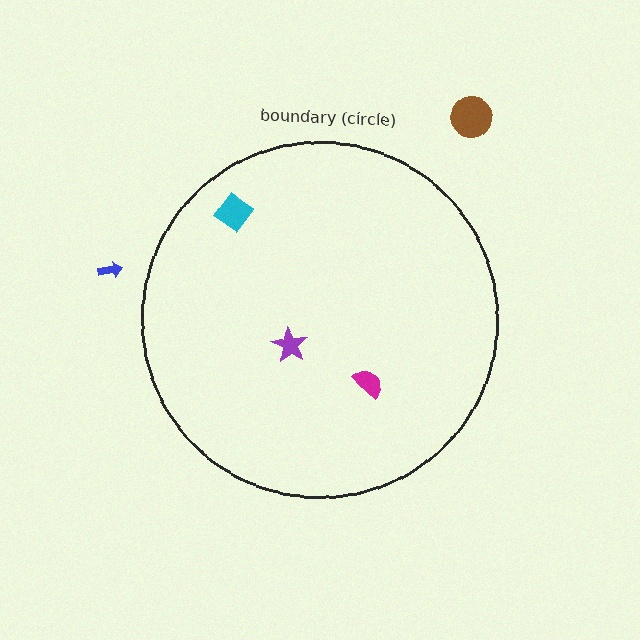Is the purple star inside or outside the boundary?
Inside.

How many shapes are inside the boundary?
3 inside, 2 outside.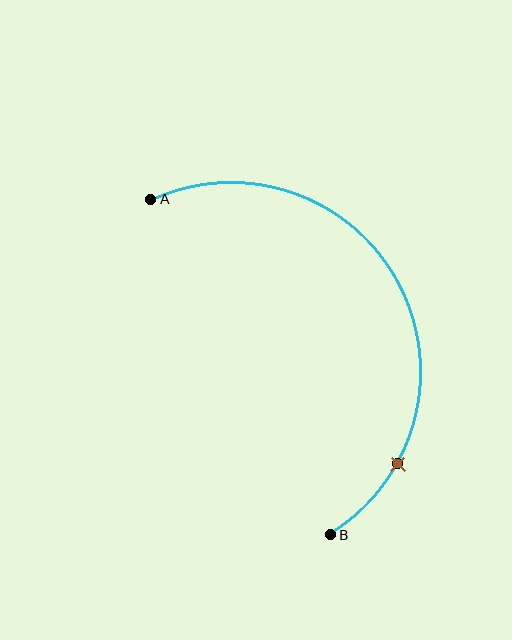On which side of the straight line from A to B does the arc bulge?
The arc bulges to the right of the straight line connecting A and B.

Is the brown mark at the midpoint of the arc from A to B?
No. The brown mark lies on the arc but is closer to endpoint B. The arc midpoint would be at the point on the curve equidistant along the arc from both A and B.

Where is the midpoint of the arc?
The arc midpoint is the point on the curve farthest from the straight line joining A and B. It sits to the right of that line.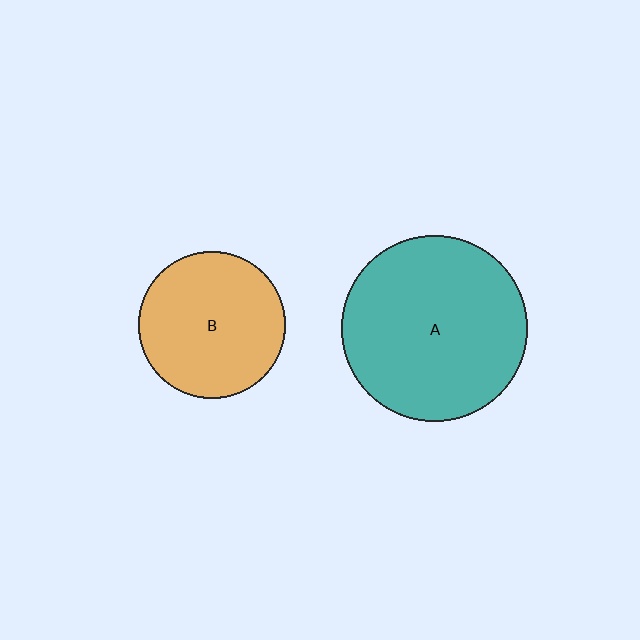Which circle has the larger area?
Circle A (teal).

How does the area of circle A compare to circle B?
Approximately 1.6 times.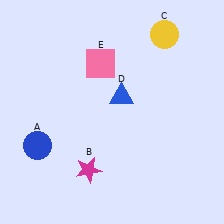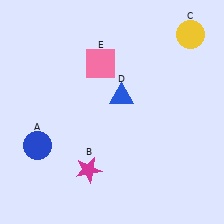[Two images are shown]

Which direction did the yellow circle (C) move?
The yellow circle (C) moved right.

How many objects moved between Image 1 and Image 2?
1 object moved between the two images.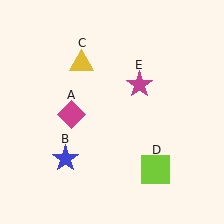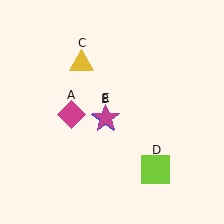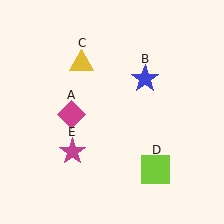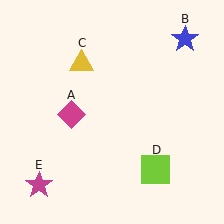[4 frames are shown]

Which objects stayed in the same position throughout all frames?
Magenta diamond (object A) and yellow triangle (object C) and lime square (object D) remained stationary.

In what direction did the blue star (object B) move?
The blue star (object B) moved up and to the right.